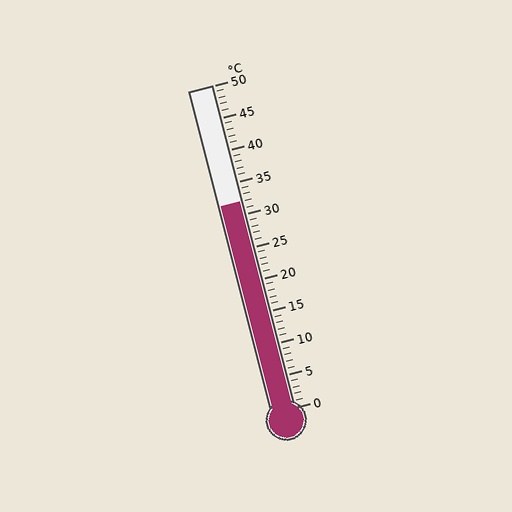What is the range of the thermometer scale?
The thermometer scale ranges from 0°C to 50°C.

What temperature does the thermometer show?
The thermometer shows approximately 32°C.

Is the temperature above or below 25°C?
The temperature is above 25°C.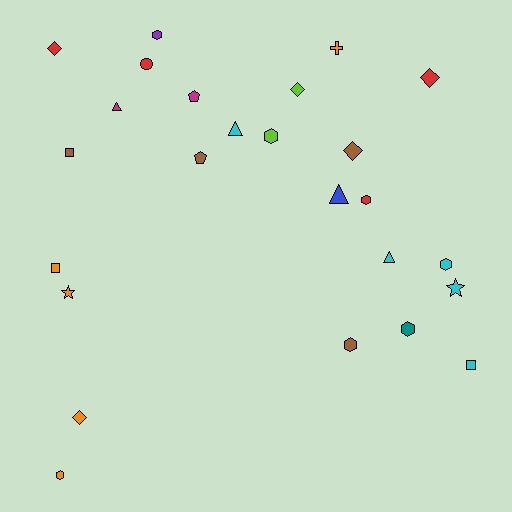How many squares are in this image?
There are 3 squares.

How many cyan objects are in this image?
There are 5 cyan objects.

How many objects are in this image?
There are 25 objects.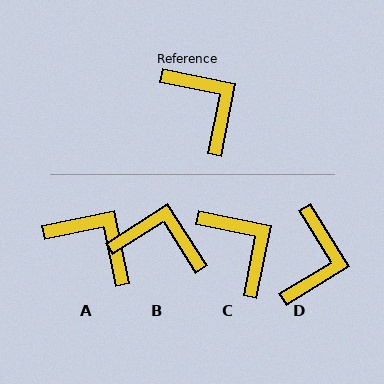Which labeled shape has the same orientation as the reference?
C.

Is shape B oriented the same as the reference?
No, it is off by about 43 degrees.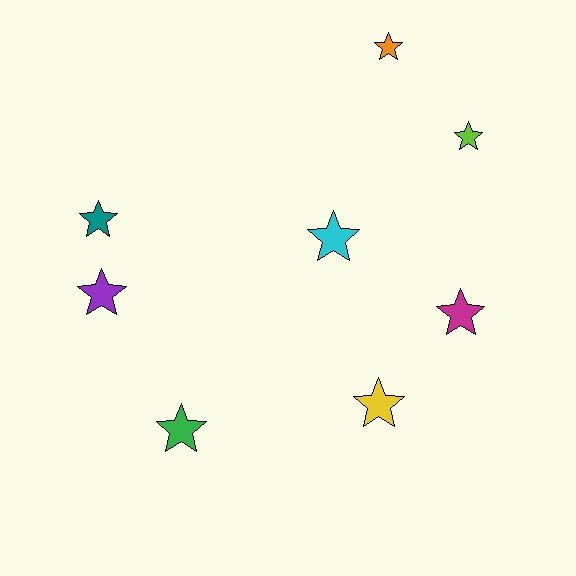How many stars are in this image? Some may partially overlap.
There are 8 stars.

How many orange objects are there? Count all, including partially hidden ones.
There is 1 orange object.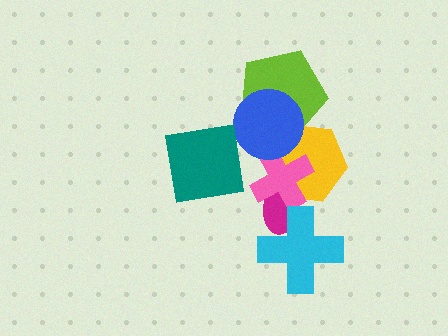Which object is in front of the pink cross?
The blue circle is in front of the pink cross.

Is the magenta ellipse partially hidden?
Yes, it is partially covered by another shape.